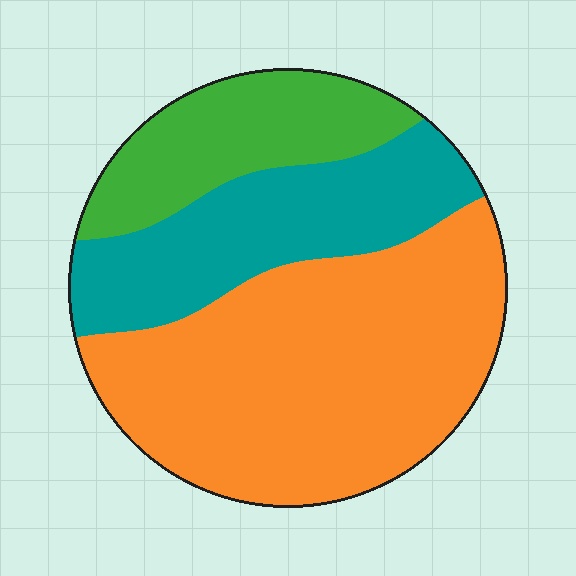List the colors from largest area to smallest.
From largest to smallest: orange, teal, green.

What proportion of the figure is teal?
Teal takes up about one quarter (1/4) of the figure.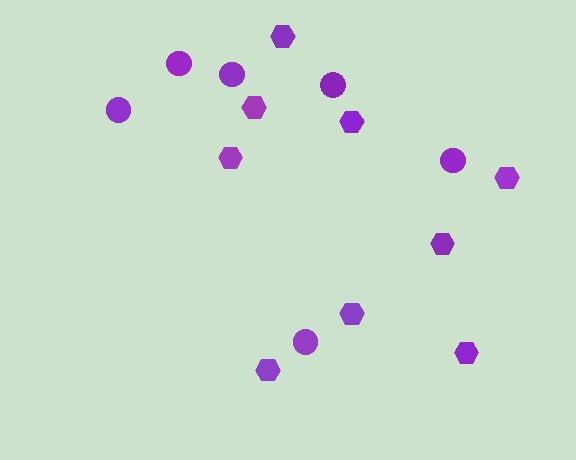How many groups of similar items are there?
There are 2 groups: one group of circles (6) and one group of hexagons (9).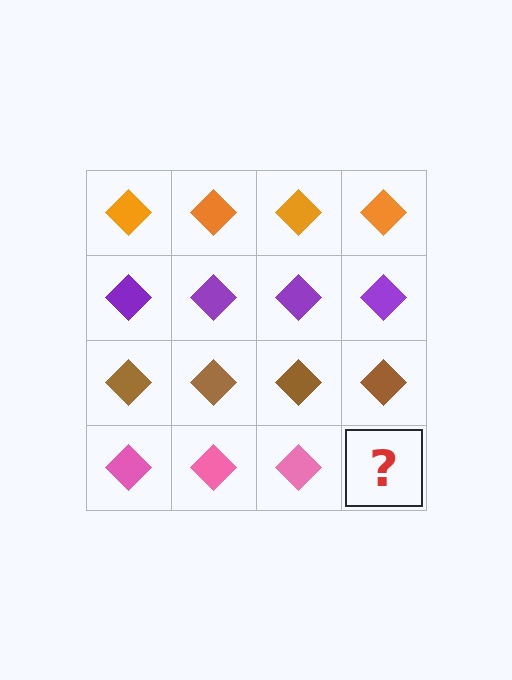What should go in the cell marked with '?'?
The missing cell should contain a pink diamond.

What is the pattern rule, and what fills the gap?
The rule is that each row has a consistent color. The gap should be filled with a pink diamond.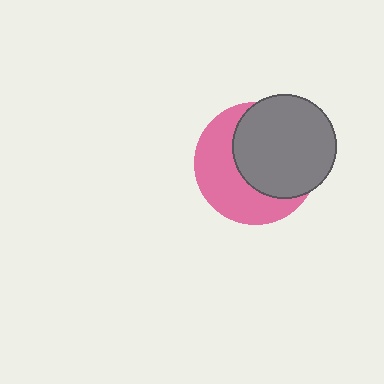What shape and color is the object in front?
The object in front is a gray circle.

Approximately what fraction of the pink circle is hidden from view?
Roughly 53% of the pink circle is hidden behind the gray circle.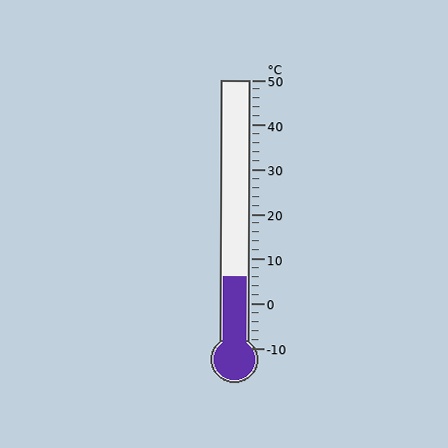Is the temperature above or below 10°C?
The temperature is below 10°C.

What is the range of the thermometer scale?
The thermometer scale ranges from -10°C to 50°C.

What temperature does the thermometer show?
The thermometer shows approximately 6°C.